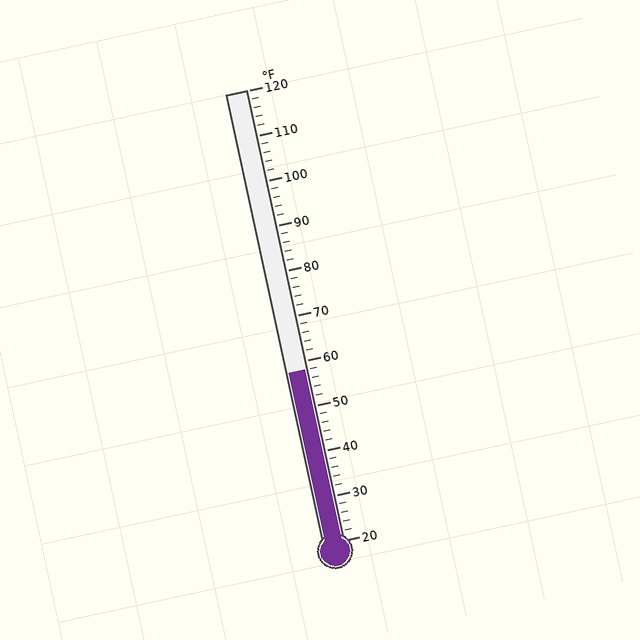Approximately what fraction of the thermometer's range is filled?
The thermometer is filled to approximately 40% of its range.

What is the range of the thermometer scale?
The thermometer scale ranges from 20°F to 120°F.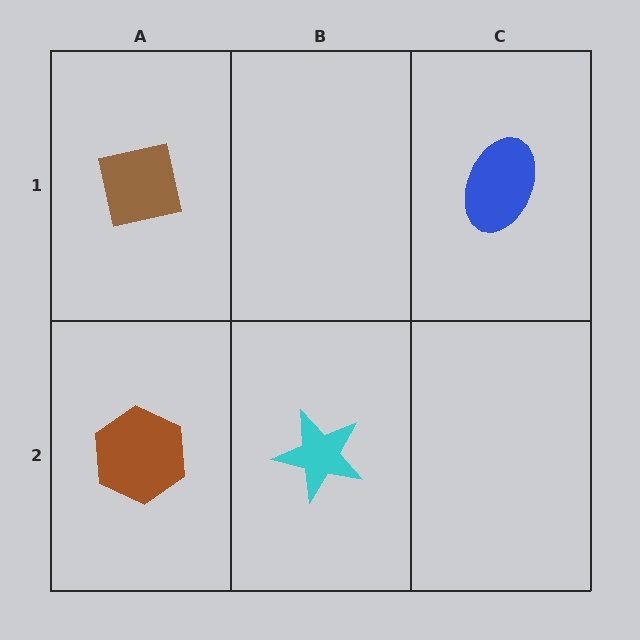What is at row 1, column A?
A brown square.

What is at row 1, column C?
A blue ellipse.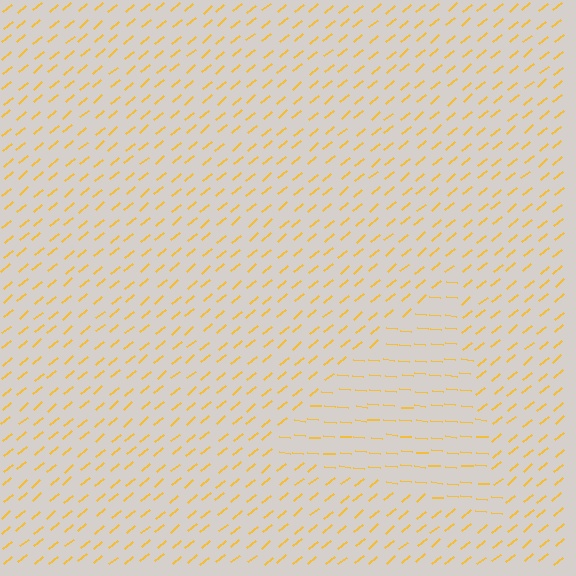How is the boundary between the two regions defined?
The boundary is defined purely by a change in line orientation (approximately 45 degrees difference). All lines are the same color and thickness.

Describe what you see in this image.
The image is filled with small yellow line segments. A triangle region in the image has lines oriented differently from the surrounding lines, creating a visible texture boundary.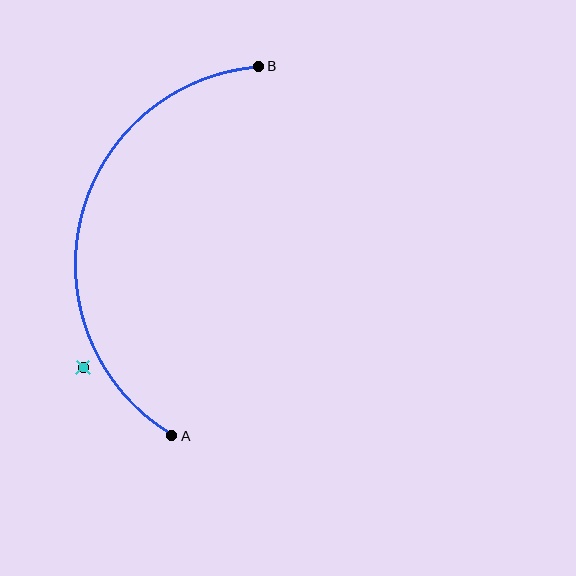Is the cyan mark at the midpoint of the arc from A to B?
No — the cyan mark does not lie on the arc at all. It sits slightly outside the curve.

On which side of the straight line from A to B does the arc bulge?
The arc bulges to the left of the straight line connecting A and B.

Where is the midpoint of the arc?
The arc midpoint is the point on the curve farthest from the straight line joining A and B. It sits to the left of that line.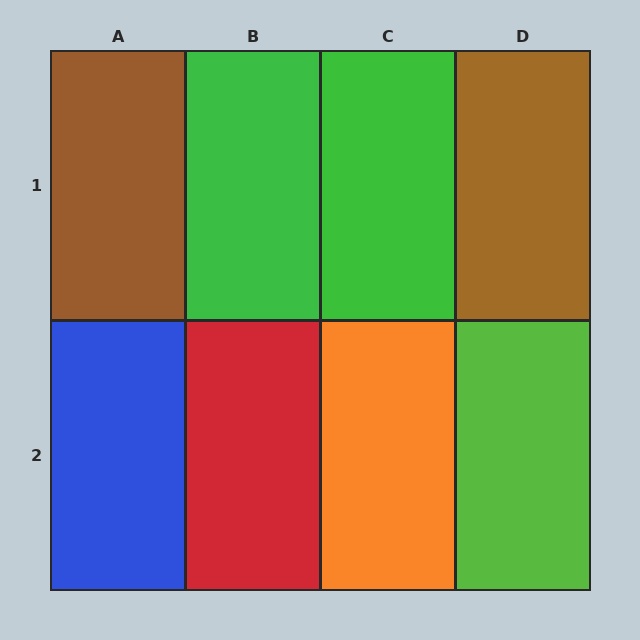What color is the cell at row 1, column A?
Brown.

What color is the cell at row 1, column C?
Green.